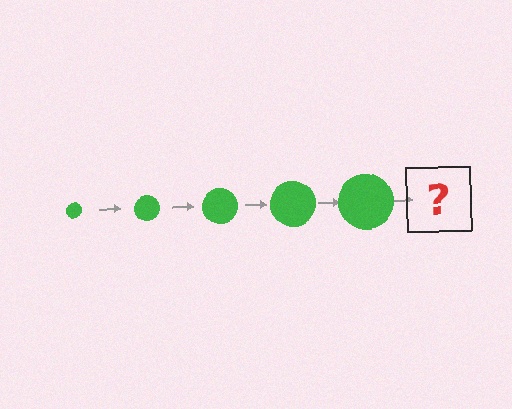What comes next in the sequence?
The next element should be a green circle, larger than the previous one.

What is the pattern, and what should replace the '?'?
The pattern is that the circle gets progressively larger each step. The '?' should be a green circle, larger than the previous one.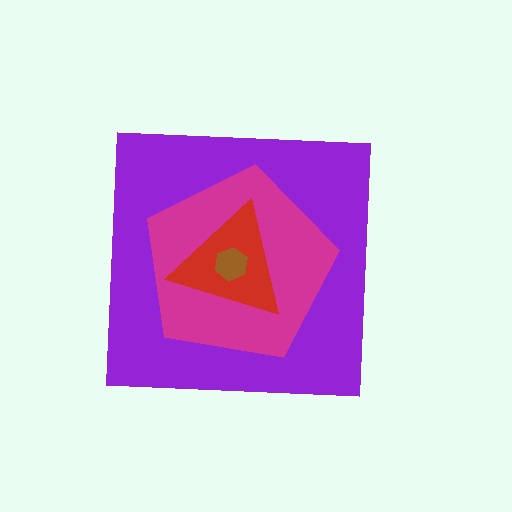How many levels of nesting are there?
4.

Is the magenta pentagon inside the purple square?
Yes.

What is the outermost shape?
The purple square.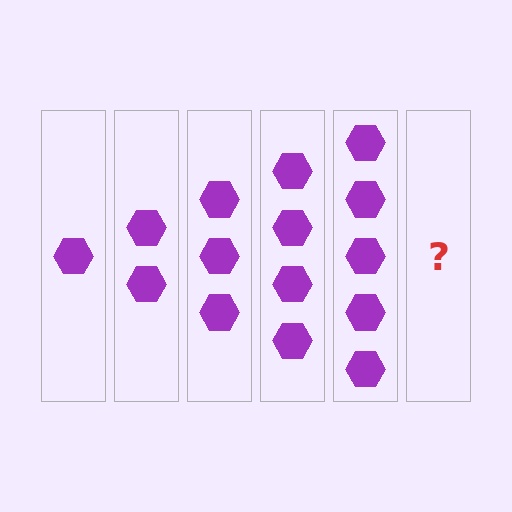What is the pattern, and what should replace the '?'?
The pattern is that each step adds one more hexagon. The '?' should be 6 hexagons.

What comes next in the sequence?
The next element should be 6 hexagons.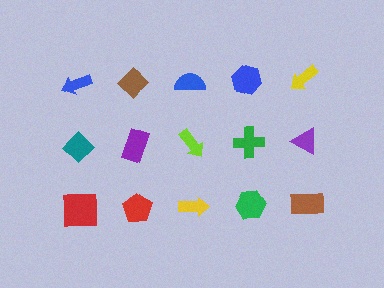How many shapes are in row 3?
5 shapes.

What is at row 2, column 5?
A purple triangle.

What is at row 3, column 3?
A yellow arrow.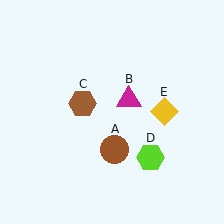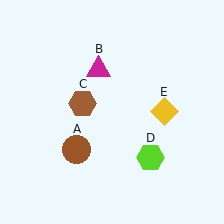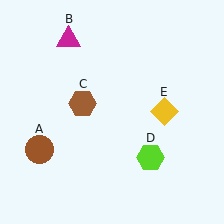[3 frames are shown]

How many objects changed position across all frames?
2 objects changed position: brown circle (object A), magenta triangle (object B).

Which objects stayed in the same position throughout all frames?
Brown hexagon (object C) and lime hexagon (object D) and yellow diamond (object E) remained stationary.